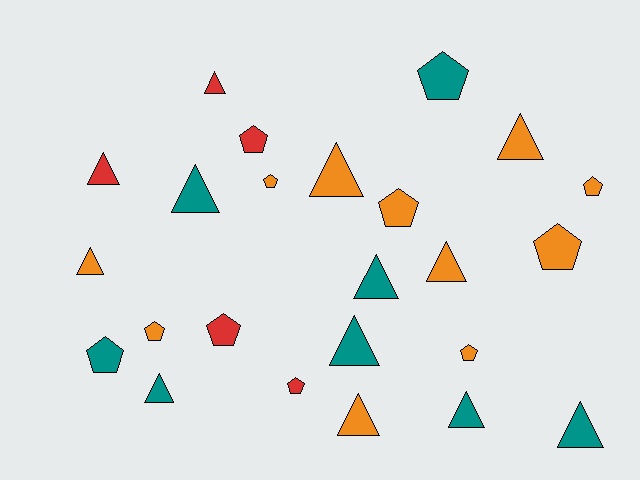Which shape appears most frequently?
Triangle, with 13 objects.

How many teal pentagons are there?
There are 2 teal pentagons.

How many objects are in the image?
There are 24 objects.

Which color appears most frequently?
Orange, with 11 objects.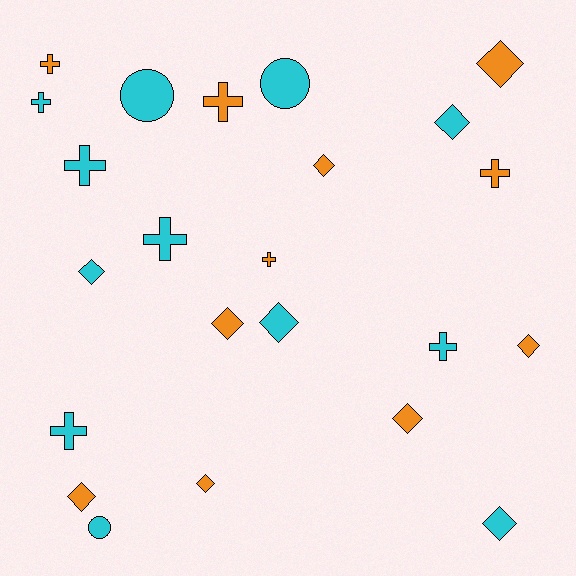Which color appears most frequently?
Cyan, with 12 objects.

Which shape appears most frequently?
Diamond, with 11 objects.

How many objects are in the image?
There are 23 objects.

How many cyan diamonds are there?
There are 4 cyan diamonds.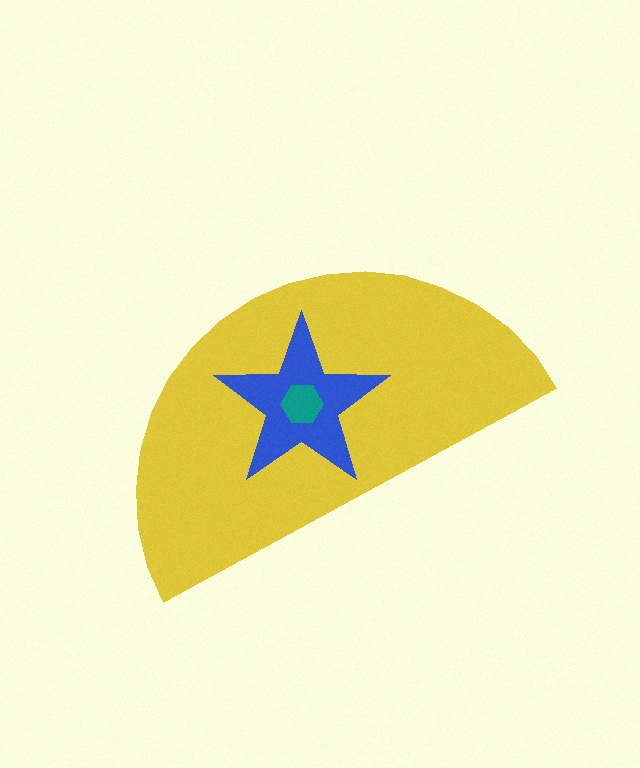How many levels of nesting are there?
3.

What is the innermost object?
The teal hexagon.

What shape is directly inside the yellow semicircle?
The blue star.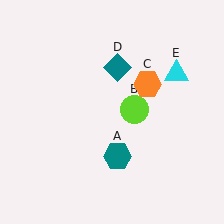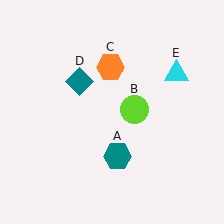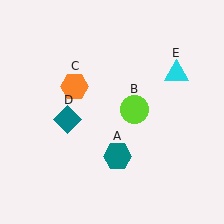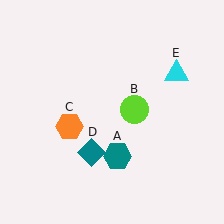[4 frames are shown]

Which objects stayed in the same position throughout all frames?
Teal hexagon (object A) and lime circle (object B) and cyan triangle (object E) remained stationary.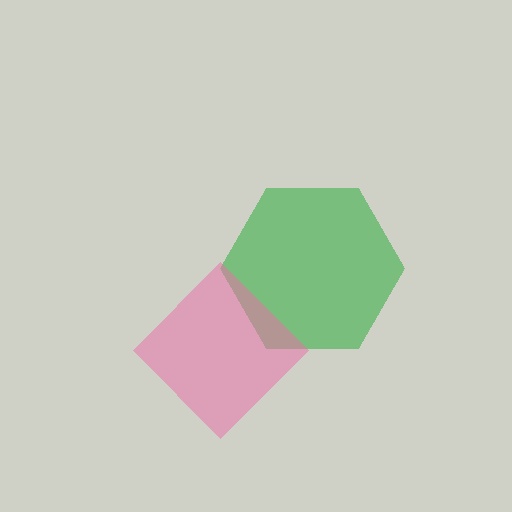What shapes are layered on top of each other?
The layered shapes are: a green hexagon, a pink diamond.